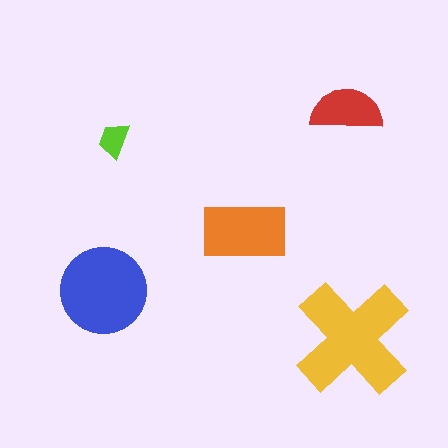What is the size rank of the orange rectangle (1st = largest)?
3rd.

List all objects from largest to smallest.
The yellow cross, the blue circle, the orange rectangle, the red semicircle, the lime trapezoid.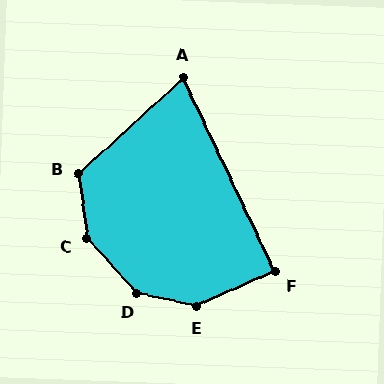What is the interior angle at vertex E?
Approximately 143 degrees (obtuse).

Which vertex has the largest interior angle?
D, at approximately 146 degrees.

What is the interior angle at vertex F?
Approximately 89 degrees (approximately right).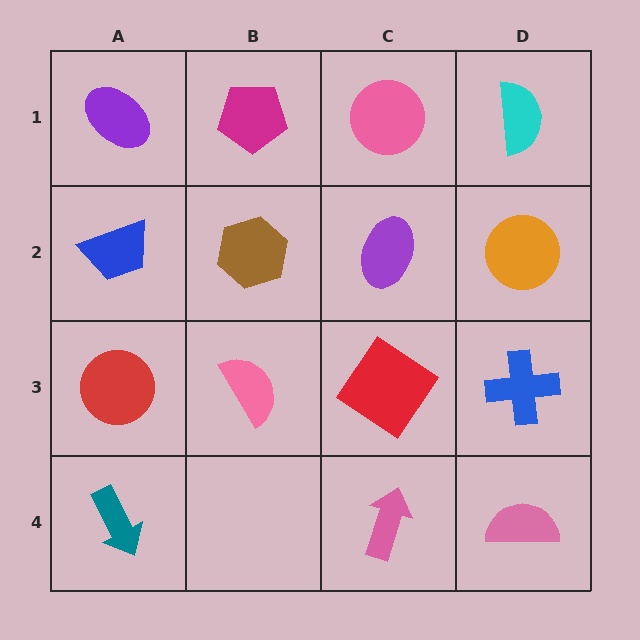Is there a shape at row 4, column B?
No, that cell is empty.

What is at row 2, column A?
A blue trapezoid.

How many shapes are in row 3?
4 shapes.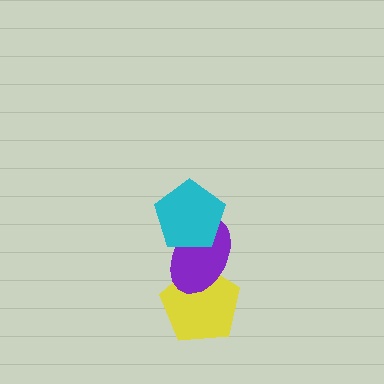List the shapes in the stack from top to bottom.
From top to bottom: the cyan pentagon, the purple ellipse, the yellow pentagon.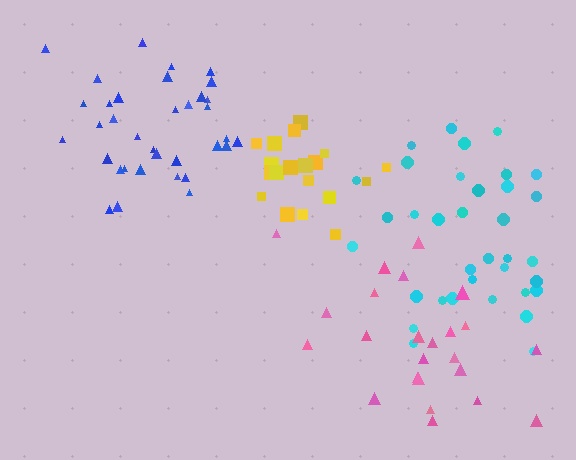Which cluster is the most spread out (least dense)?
Pink.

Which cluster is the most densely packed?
Blue.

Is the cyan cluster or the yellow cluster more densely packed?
Yellow.